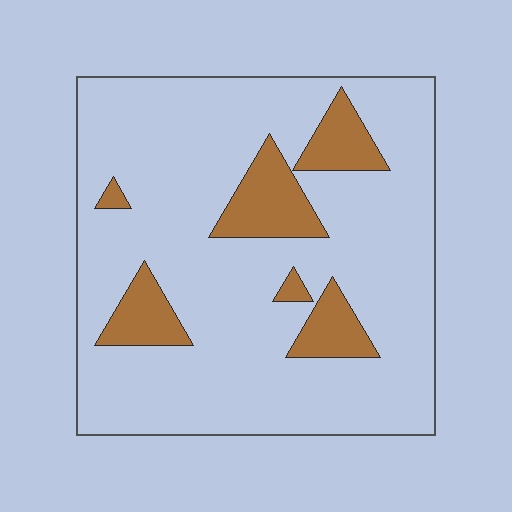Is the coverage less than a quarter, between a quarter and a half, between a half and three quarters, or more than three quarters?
Less than a quarter.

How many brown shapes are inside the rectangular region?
6.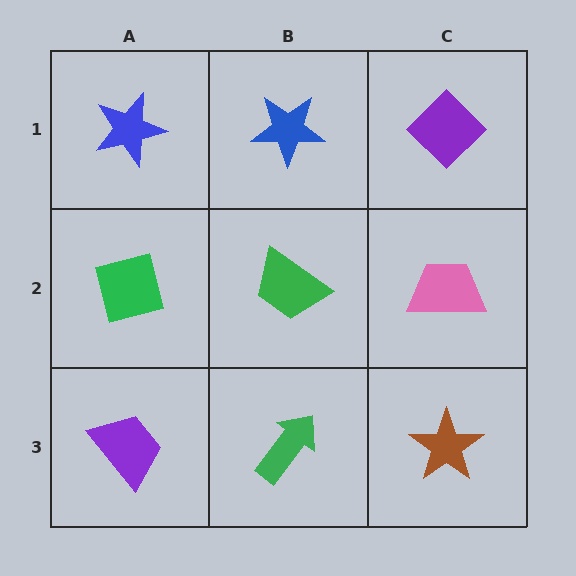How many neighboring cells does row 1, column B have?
3.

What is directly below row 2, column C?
A brown star.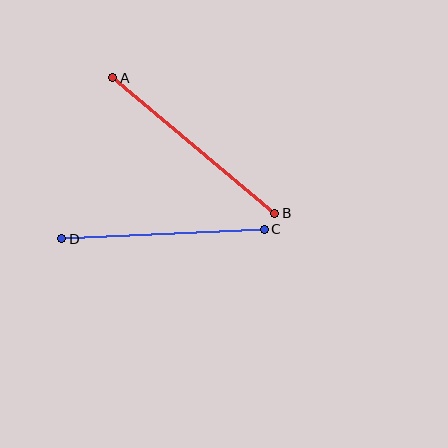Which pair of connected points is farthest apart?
Points A and B are farthest apart.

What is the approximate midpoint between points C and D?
The midpoint is at approximately (163, 234) pixels.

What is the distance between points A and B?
The distance is approximately 211 pixels.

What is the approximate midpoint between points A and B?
The midpoint is at approximately (194, 145) pixels.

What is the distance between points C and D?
The distance is approximately 203 pixels.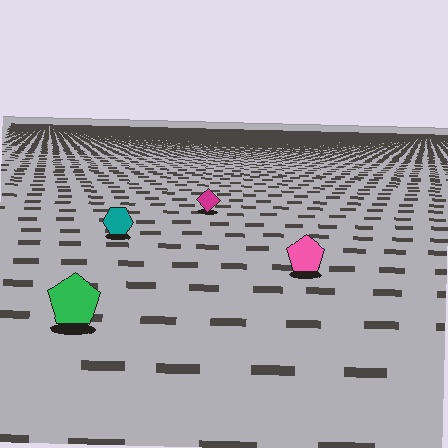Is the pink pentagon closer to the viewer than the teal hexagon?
Yes. The pink pentagon is closer — you can tell from the texture gradient: the ground texture is coarser near it.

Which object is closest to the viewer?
The green pentagon is closest. The texture marks near it are larger and more spread out.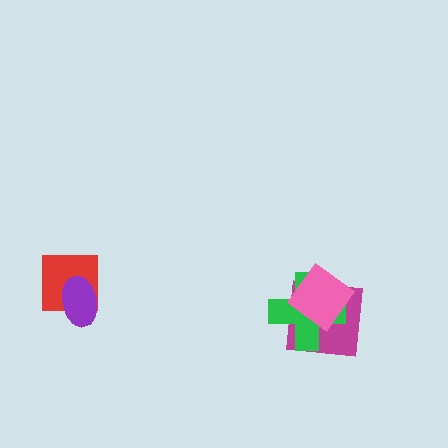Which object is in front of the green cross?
The pink diamond is in front of the green cross.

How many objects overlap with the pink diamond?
2 objects overlap with the pink diamond.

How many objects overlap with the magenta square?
2 objects overlap with the magenta square.